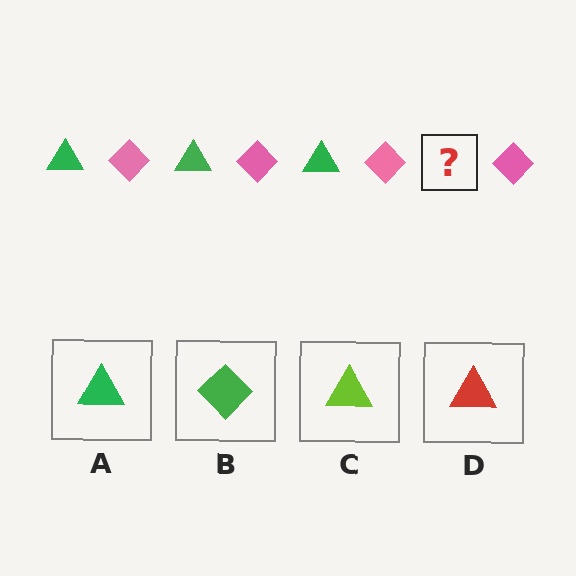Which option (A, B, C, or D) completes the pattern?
A.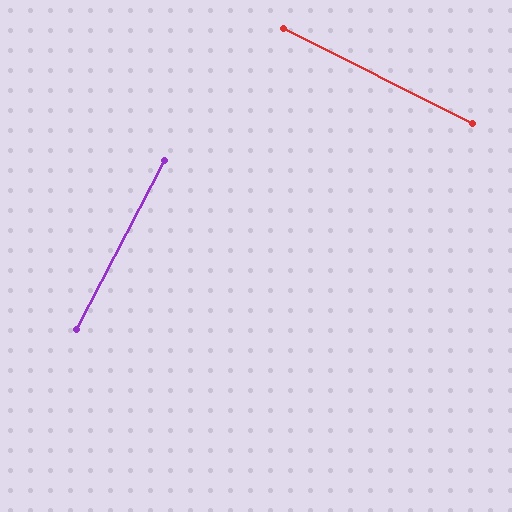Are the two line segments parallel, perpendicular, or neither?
Perpendicular — they meet at approximately 89°.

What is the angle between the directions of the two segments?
Approximately 89 degrees.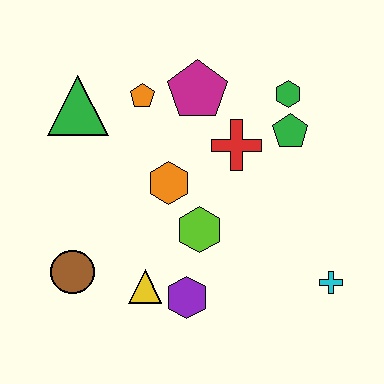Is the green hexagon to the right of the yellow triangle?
Yes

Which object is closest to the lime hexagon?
The orange hexagon is closest to the lime hexagon.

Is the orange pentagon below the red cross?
No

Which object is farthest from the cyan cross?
The green triangle is farthest from the cyan cross.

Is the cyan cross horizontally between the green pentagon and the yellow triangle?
No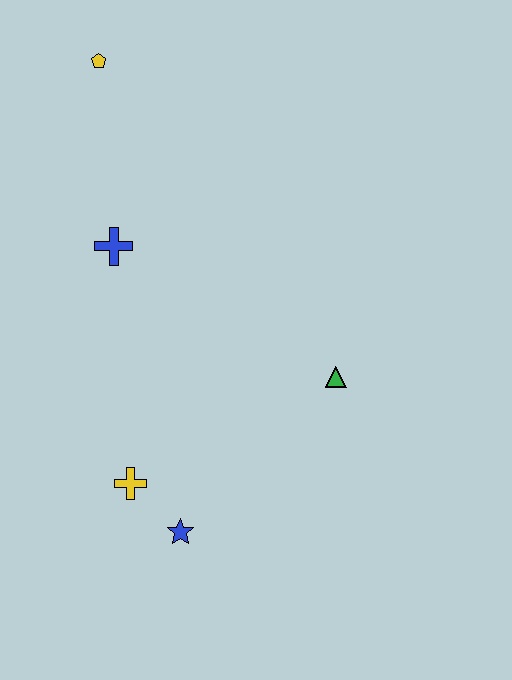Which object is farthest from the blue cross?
The blue star is farthest from the blue cross.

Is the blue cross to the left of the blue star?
Yes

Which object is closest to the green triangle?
The blue star is closest to the green triangle.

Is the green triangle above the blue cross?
No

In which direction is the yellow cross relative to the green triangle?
The yellow cross is to the left of the green triangle.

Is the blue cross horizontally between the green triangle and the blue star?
No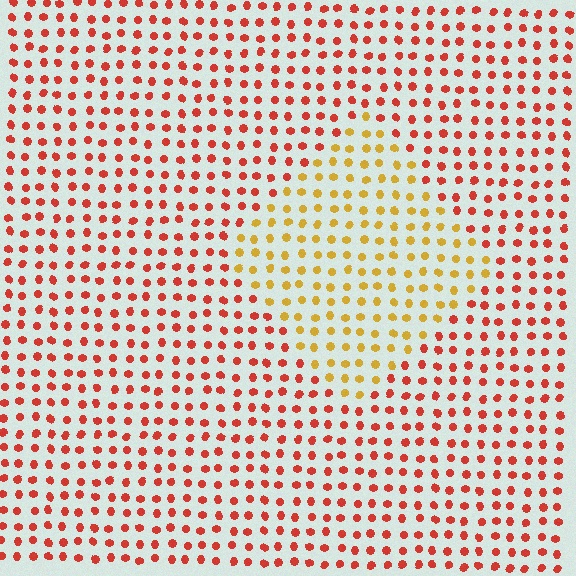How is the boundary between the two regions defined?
The boundary is defined purely by a slight shift in hue (about 42 degrees). Spacing, size, and orientation are identical on both sides.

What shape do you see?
I see a diamond.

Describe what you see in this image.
The image is filled with small red elements in a uniform arrangement. A diamond-shaped region is visible where the elements are tinted to a slightly different hue, forming a subtle color boundary.